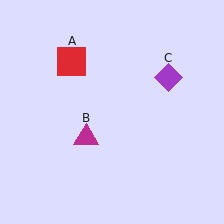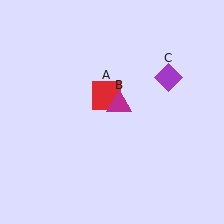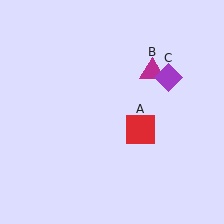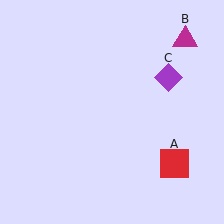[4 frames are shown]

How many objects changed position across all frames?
2 objects changed position: red square (object A), magenta triangle (object B).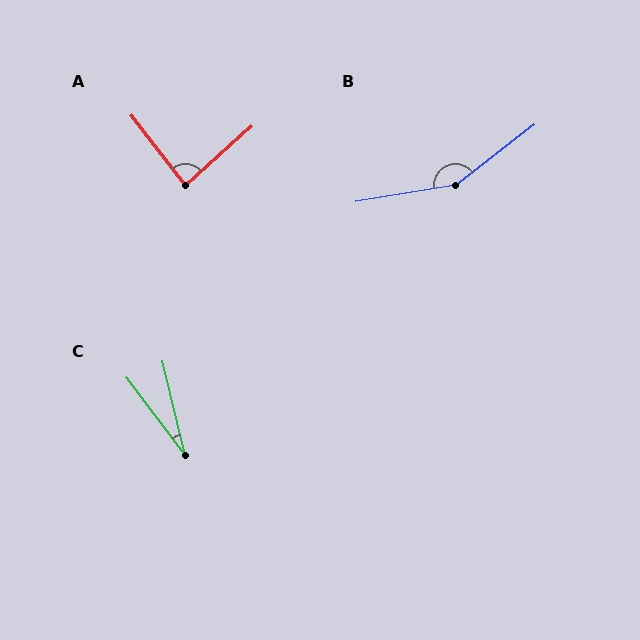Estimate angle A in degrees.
Approximately 86 degrees.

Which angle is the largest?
B, at approximately 152 degrees.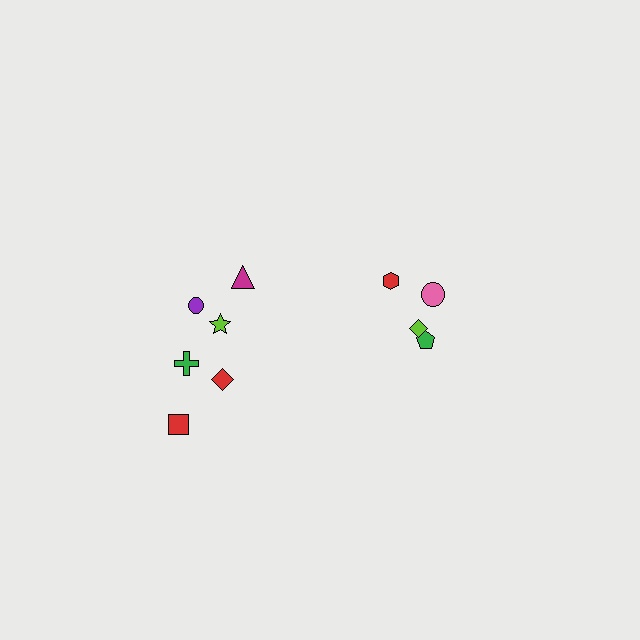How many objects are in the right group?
There are 4 objects.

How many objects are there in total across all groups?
There are 10 objects.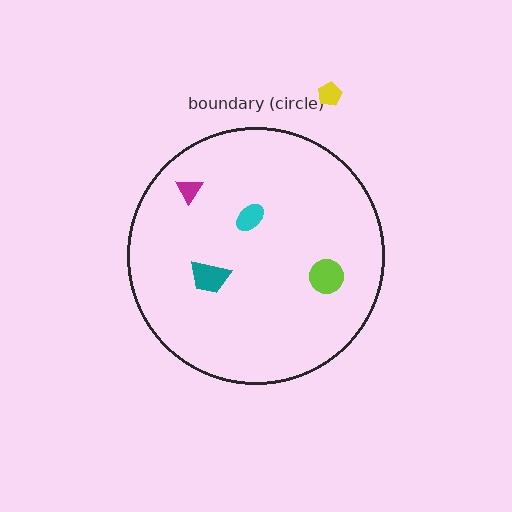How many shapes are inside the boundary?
4 inside, 1 outside.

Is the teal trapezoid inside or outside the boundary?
Inside.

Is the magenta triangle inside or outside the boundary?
Inside.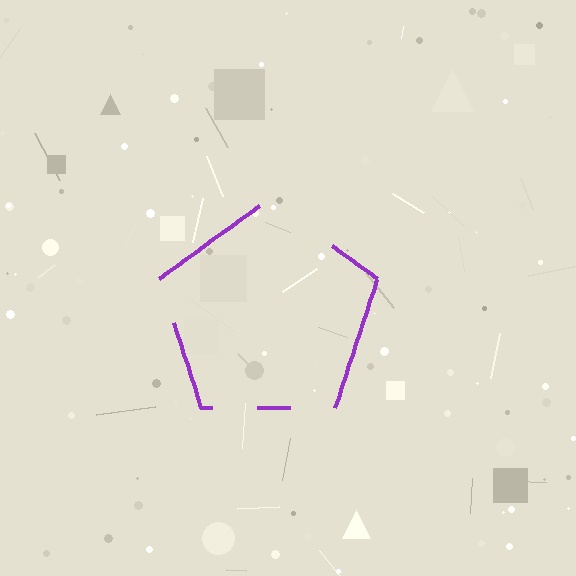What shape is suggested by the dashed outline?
The dashed outline suggests a pentagon.